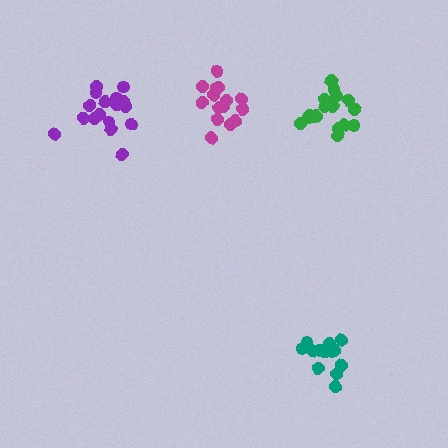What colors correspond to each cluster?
The clusters are colored: teal, magenta, green, purple.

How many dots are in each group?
Group 1: 16 dots, Group 2: 15 dots, Group 3: 18 dots, Group 4: 18 dots (67 total).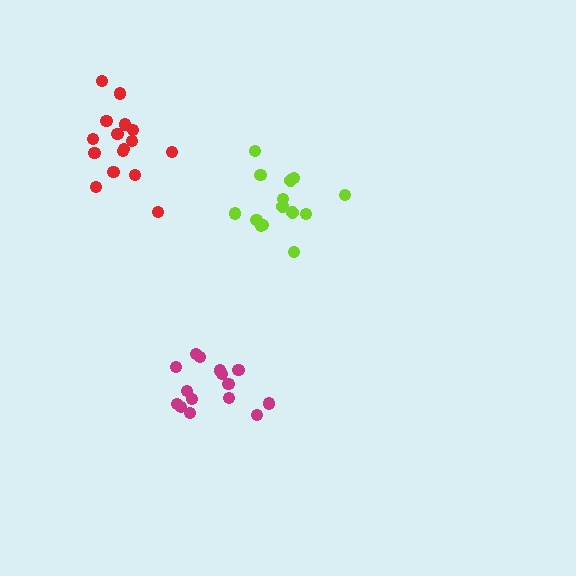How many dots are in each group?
Group 1: 15 dots, Group 2: 14 dots, Group 3: 16 dots (45 total).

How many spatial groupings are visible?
There are 3 spatial groupings.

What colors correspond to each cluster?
The clusters are colored: magenta, lime, red.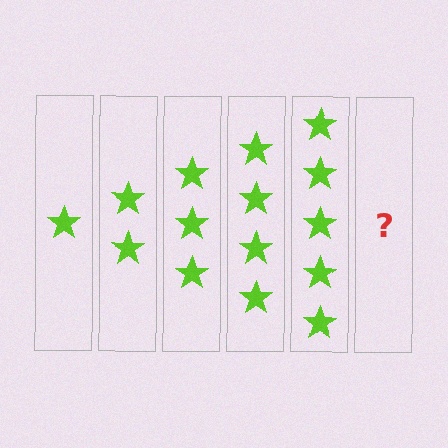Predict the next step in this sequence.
The next step is 6 stars.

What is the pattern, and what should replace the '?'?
The pattern is that each step adds one more star. The '?' should be 6 stars.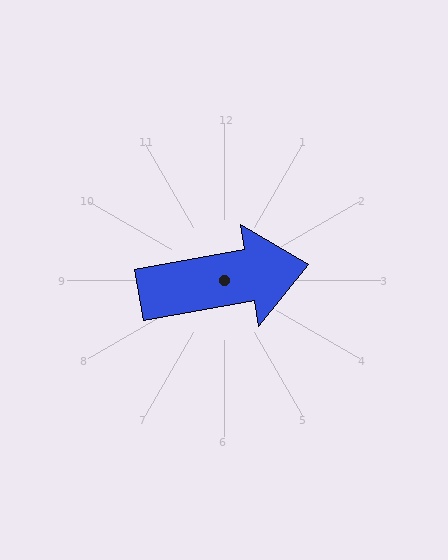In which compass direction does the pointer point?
East.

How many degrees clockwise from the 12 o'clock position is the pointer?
Approximately 80 degrees.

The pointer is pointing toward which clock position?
Roughly 3 o'clock.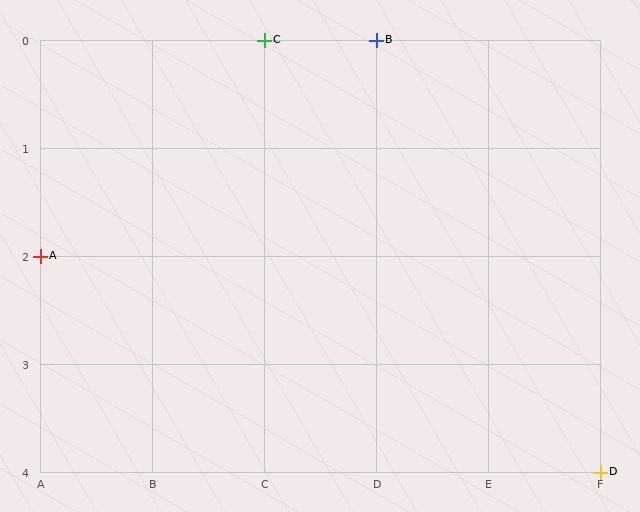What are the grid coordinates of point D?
Point D is at grid coordinates (F, 4).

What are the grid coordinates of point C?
Point C is at grid coordinates (C, 0).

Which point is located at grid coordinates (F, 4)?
Point D is at (F, 4).